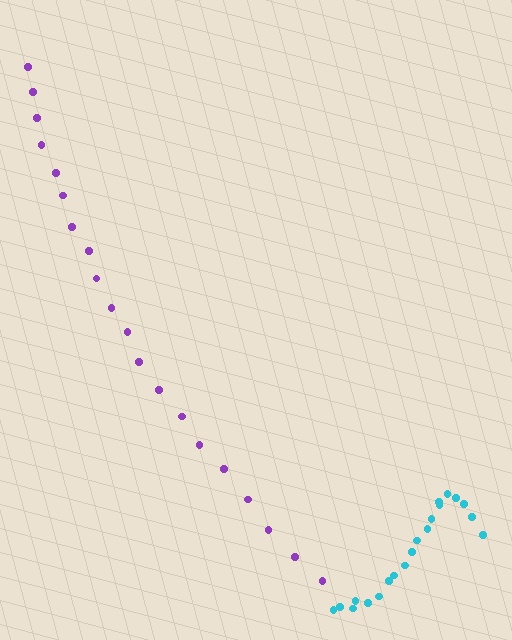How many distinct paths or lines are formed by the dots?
There are 2 distinct paths.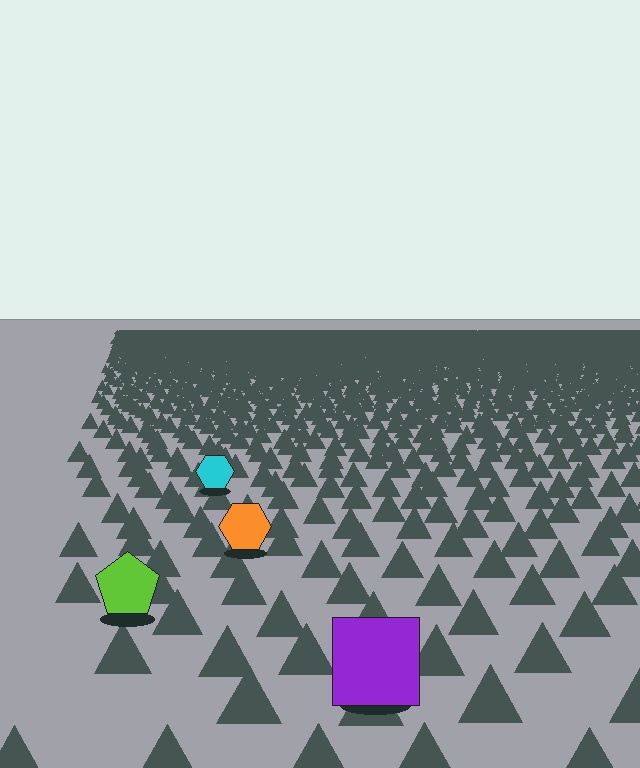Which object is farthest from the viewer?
The cyan hexagon is farthest from the viewer. It appears smaller and the ground texture around it is denser.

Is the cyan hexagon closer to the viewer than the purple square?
No. The purple square is closer — you can tell from the texture gradient: the ground texture is coarser near it.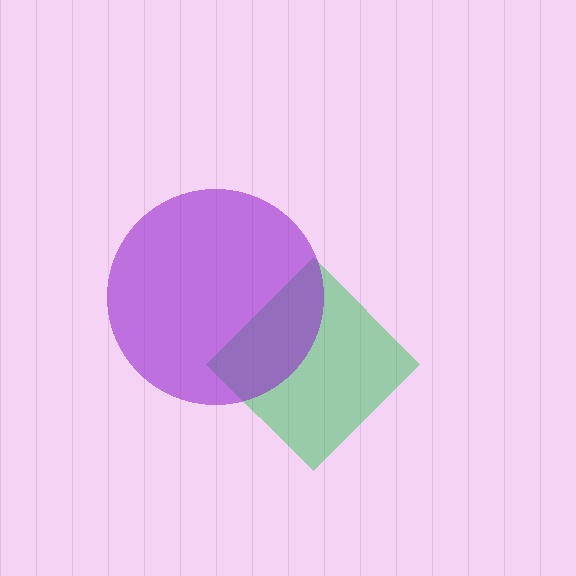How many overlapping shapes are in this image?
There are 2 overlapping shapes in the image.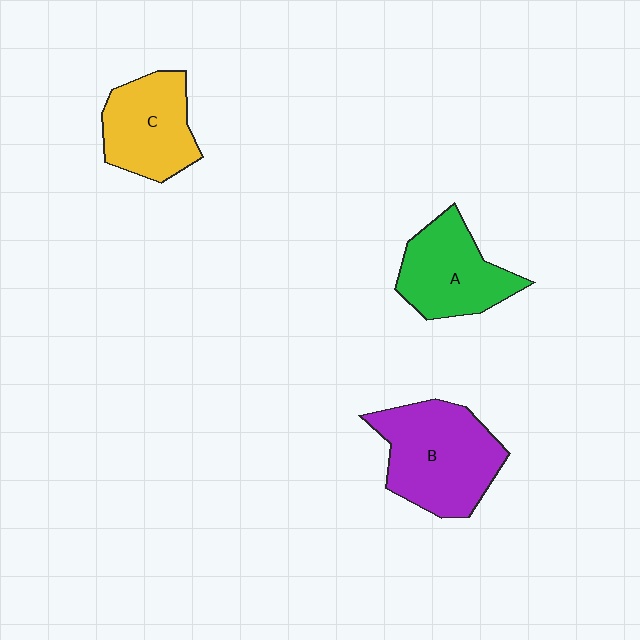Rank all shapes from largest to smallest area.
From largest to smallest: B (purple), A (green), C (yellow).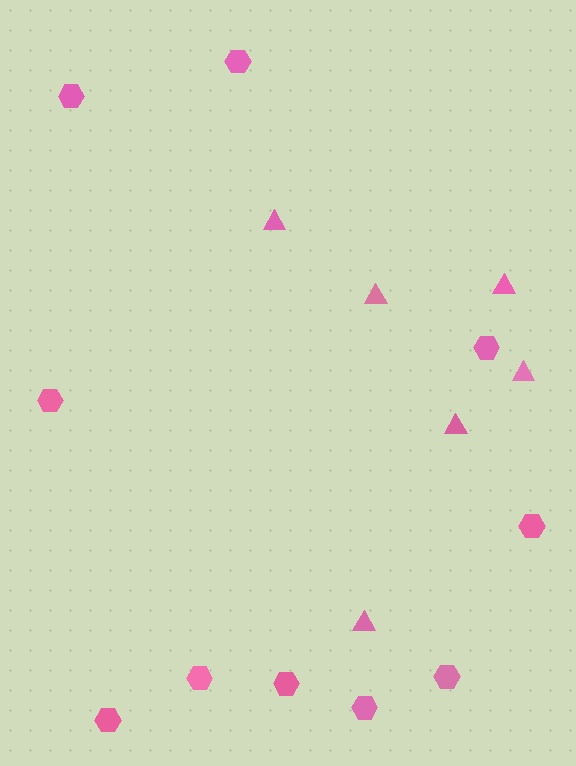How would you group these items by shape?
There are 2 groups: one group of hexagons (10) and one group of triangles (6).